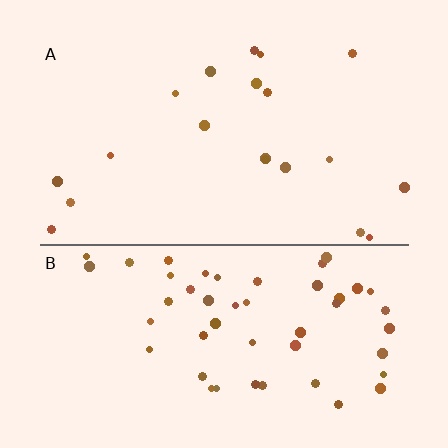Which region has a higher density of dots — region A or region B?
B (the bottom).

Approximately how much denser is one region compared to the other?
Approximately 2.6× — region B over region A.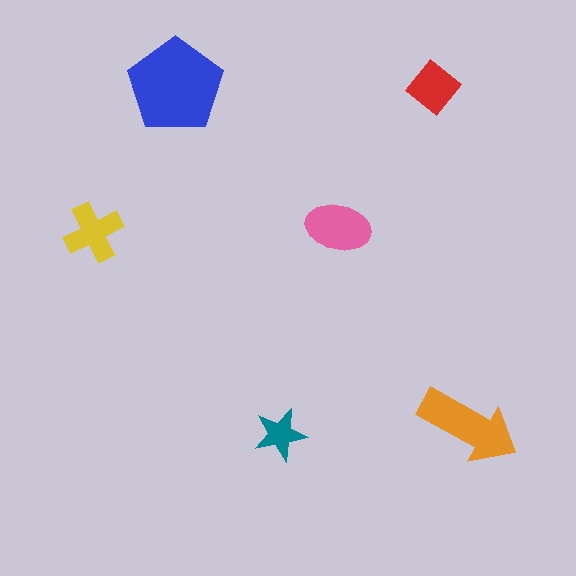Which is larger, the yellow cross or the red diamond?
The yellow cross.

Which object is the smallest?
The teal star.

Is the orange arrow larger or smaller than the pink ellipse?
Larger.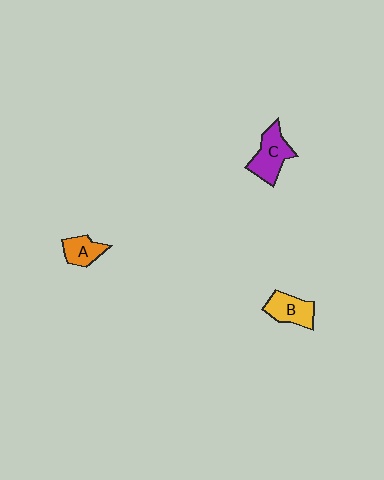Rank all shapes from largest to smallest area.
From largest to smallest: C (purple), B (yellow), A (orange).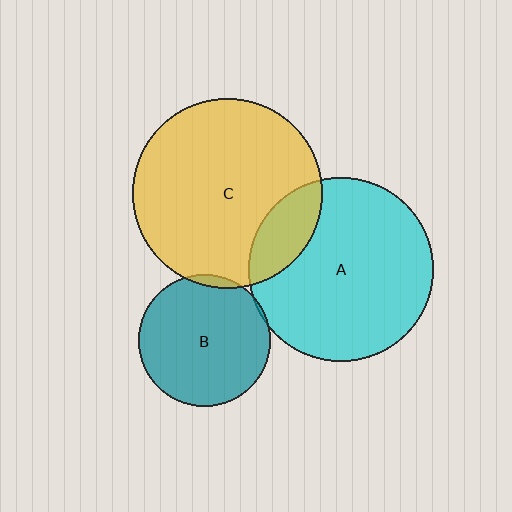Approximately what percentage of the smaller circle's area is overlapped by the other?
Approximately 5%.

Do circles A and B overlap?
Yes.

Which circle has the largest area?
Circle C (yellow).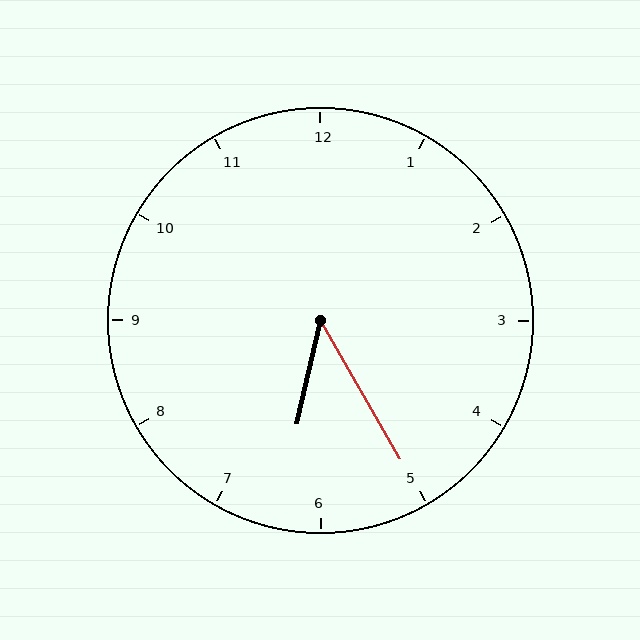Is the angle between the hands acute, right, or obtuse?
It is acute.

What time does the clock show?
6:25.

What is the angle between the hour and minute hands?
Approximately 42 degrees.